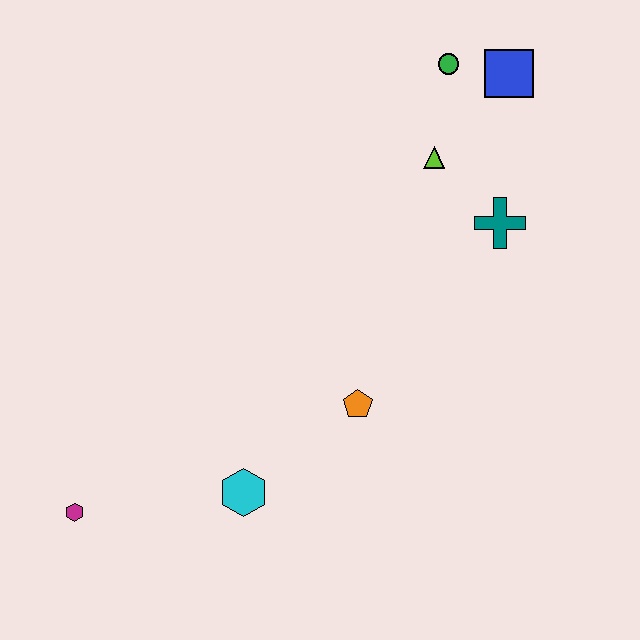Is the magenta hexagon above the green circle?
No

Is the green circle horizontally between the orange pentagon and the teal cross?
Yes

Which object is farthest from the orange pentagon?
The blue square is farthest from the orange pentagon.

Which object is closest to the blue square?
The green circle is closest to the blue square.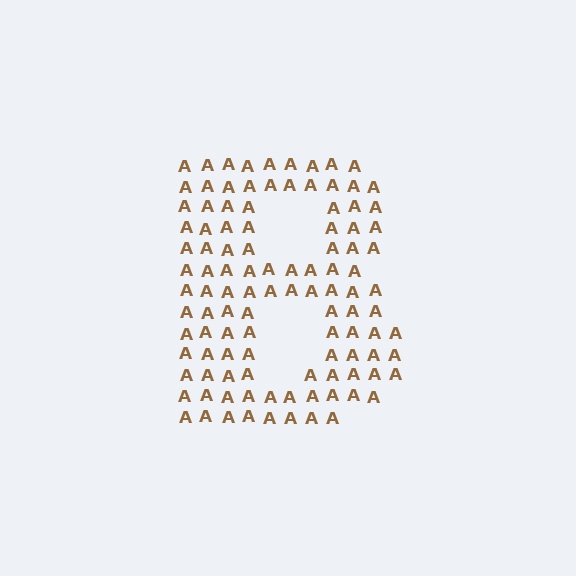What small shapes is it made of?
It is made of small letter A's.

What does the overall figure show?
The overall figure shows the letter B.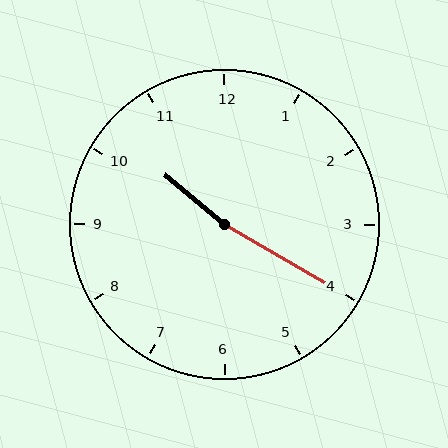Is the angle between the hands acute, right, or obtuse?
It is obtuse.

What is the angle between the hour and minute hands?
Approximately 170 degrees.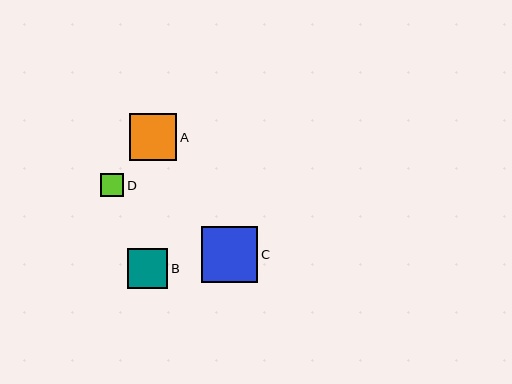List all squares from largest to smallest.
From largest to smallest: C, A, B, D.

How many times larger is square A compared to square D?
Square A is approximately 2.0 times the size of square D.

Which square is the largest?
Square C is the largest with a size of approximately 57 pixels.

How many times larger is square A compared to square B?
Square A is approximately 1.2 times the size of square B.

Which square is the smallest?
Square D is the smallest with a size of approximately 23 pixels.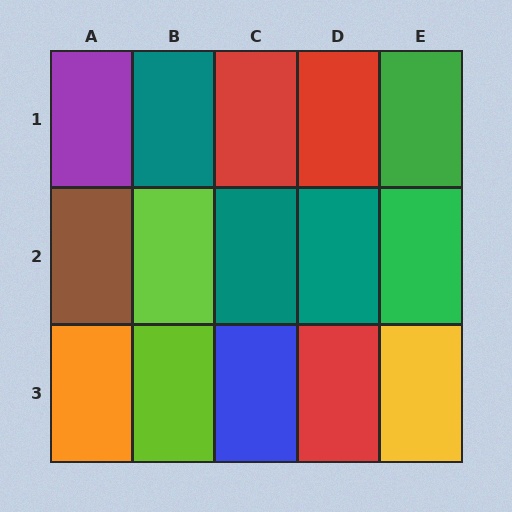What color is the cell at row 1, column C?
Red.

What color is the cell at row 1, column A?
Purple.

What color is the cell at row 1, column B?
Teal.